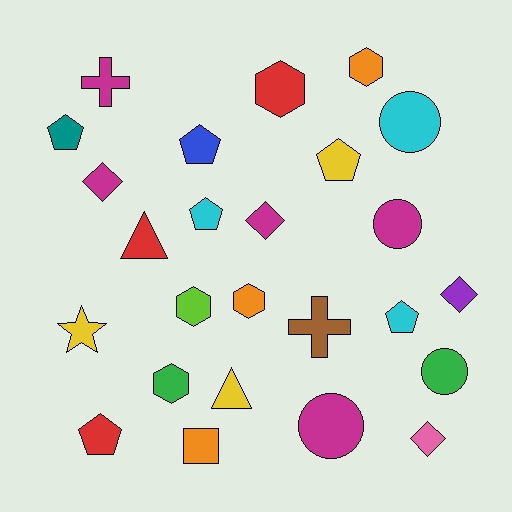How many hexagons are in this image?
There are 5 hexagons.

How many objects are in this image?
There are 25 objects.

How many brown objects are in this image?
There is 1 brown object.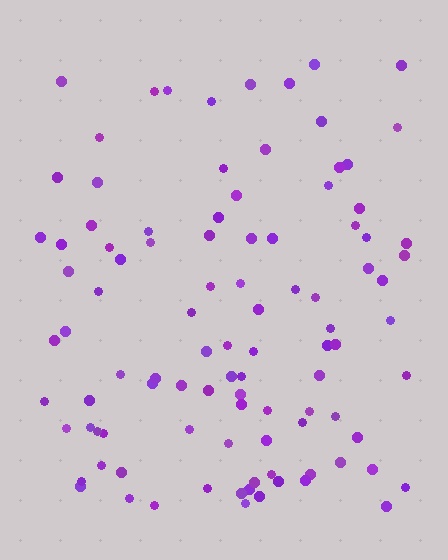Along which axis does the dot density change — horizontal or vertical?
Vertical.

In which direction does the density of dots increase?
From top to bottom, with the bottom side densest.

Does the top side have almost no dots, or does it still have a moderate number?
Still a moderate number, just noticeably fewer than the bottom.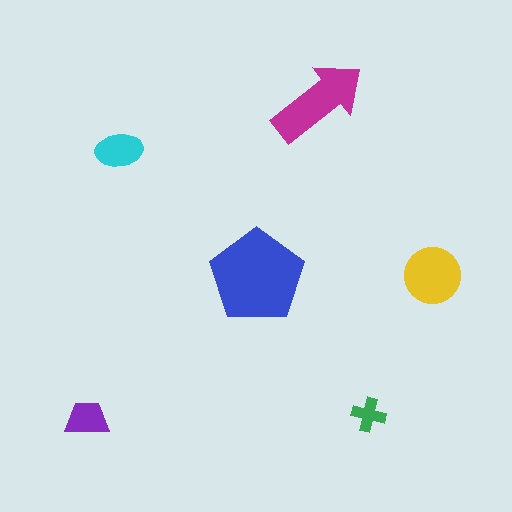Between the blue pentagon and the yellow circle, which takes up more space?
The blue pentagon.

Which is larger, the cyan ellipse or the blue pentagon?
The blue pentagon.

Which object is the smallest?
The green cross.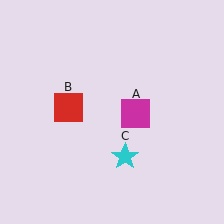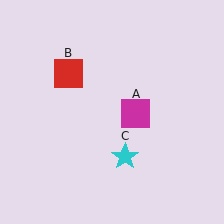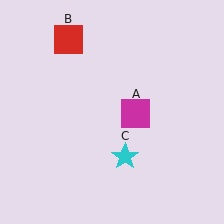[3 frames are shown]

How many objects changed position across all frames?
1 object changed position: red square (object B).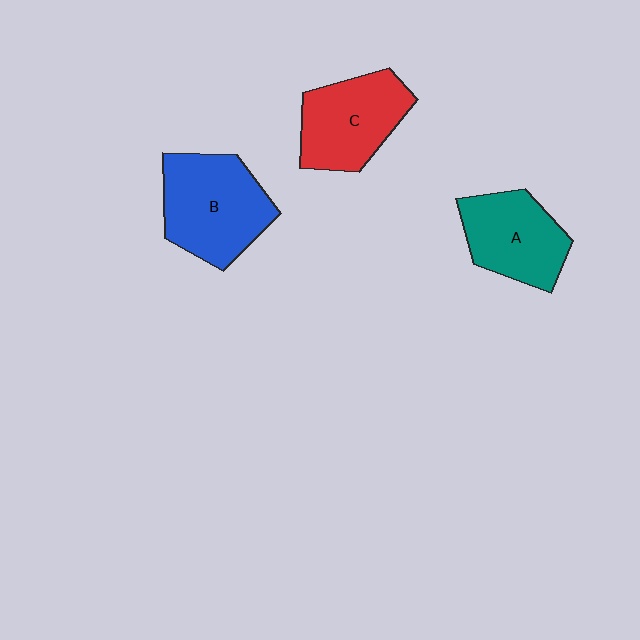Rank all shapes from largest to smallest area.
From largest to smallest: B (blue), C (red), A (teal).